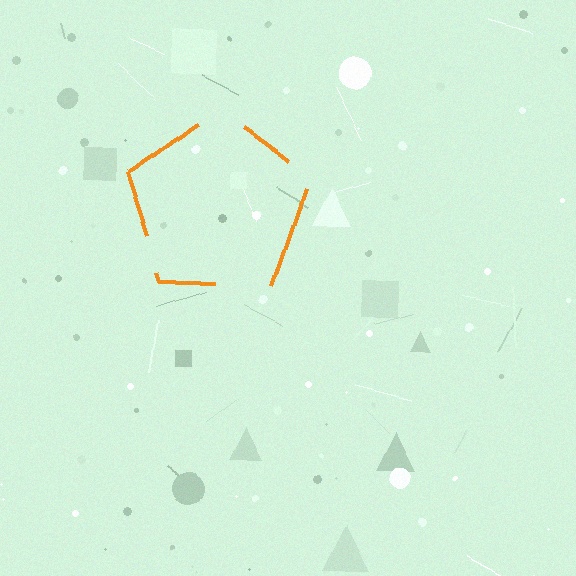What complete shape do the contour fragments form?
The contour fragments form a pentagon.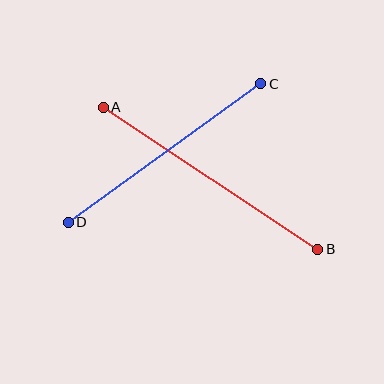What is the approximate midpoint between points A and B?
The midpoint is at approximately (210, 178) pixels.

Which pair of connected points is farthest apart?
Points A and B are farthest apart.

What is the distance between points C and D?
The distance is approximately 237 pixels.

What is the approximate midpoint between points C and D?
The midpoint is at approximately (164, 153) pixels.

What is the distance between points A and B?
The distance is approximately 257 pixels.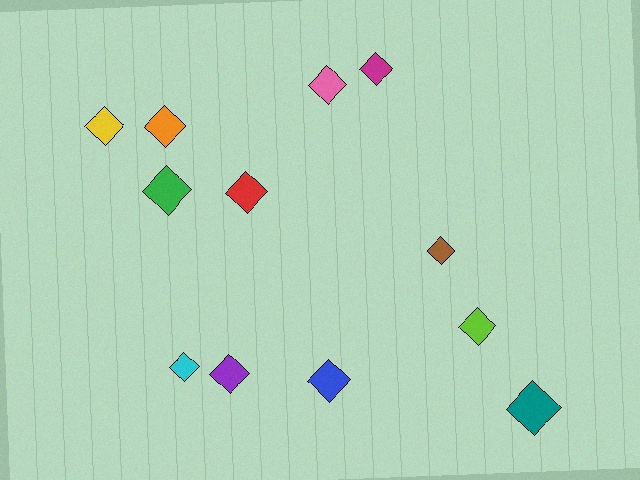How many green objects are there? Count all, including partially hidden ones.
There is 1 green object.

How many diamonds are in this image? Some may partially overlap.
There are 12 diamonds.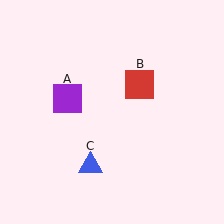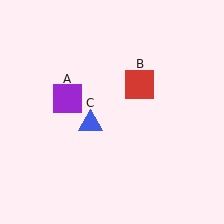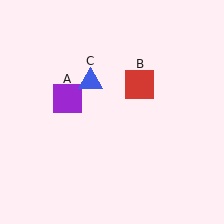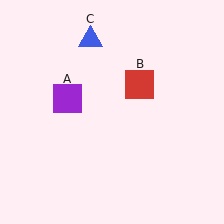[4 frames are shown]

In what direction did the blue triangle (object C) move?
The blue triangle (object C) moved up.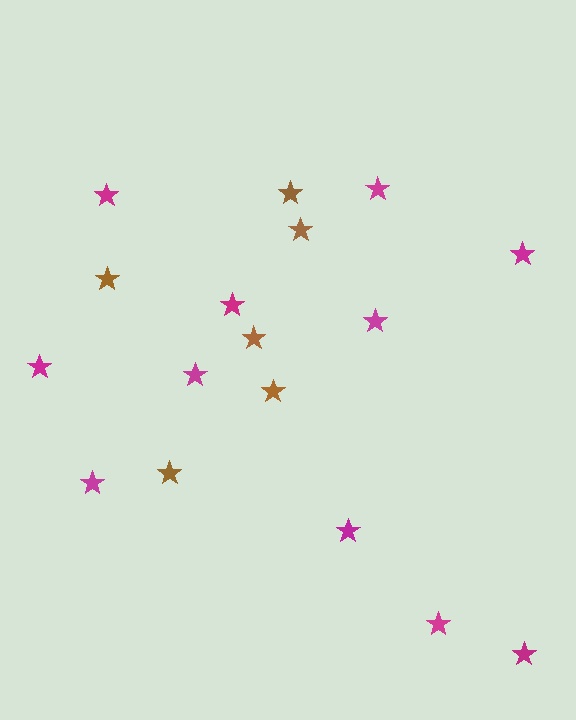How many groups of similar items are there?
There are 2 groups: one group of magenta stars (11) and one group of brown stars (6).